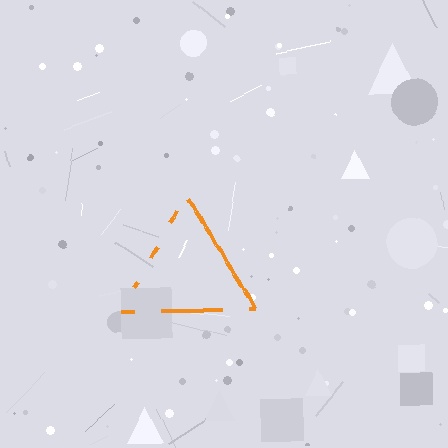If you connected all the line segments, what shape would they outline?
They would outline a triangle.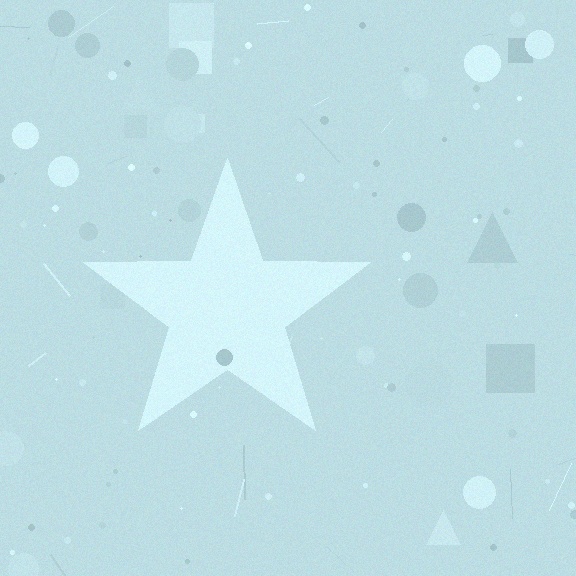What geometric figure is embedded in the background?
A star is embedded in the background.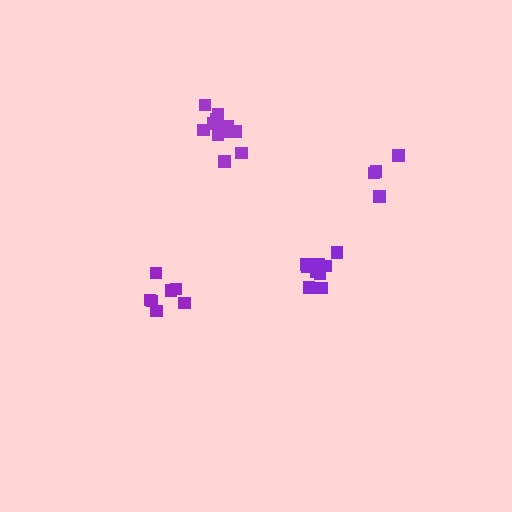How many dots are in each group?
Group 1: 11 dots, Group 2: 7 dots, Group 3: 5 dots, Group 4: 9 dots (32 total).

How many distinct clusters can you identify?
There are 4 distinct clusters.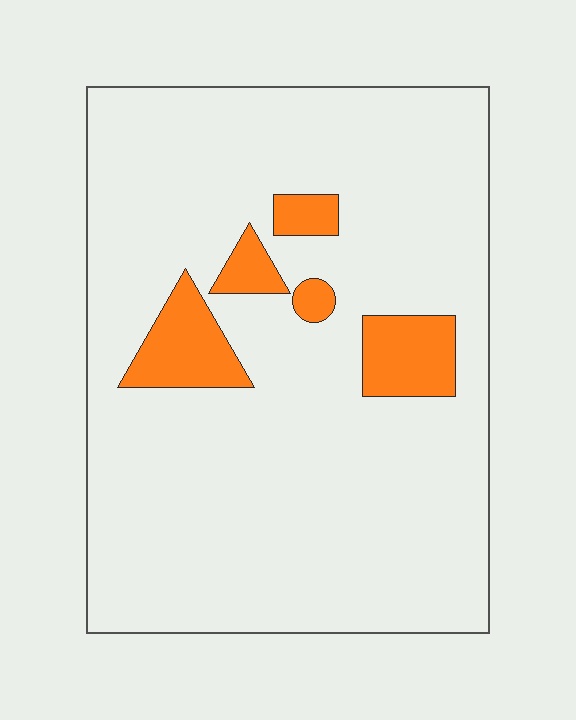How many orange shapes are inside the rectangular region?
5.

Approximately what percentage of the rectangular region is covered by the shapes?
Approximately 10%.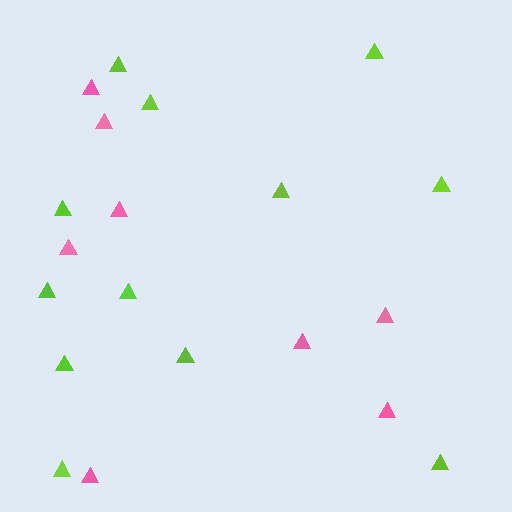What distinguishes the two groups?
There are 2 groups: one group of pink triangles (8) and one group of lime triangles (12).